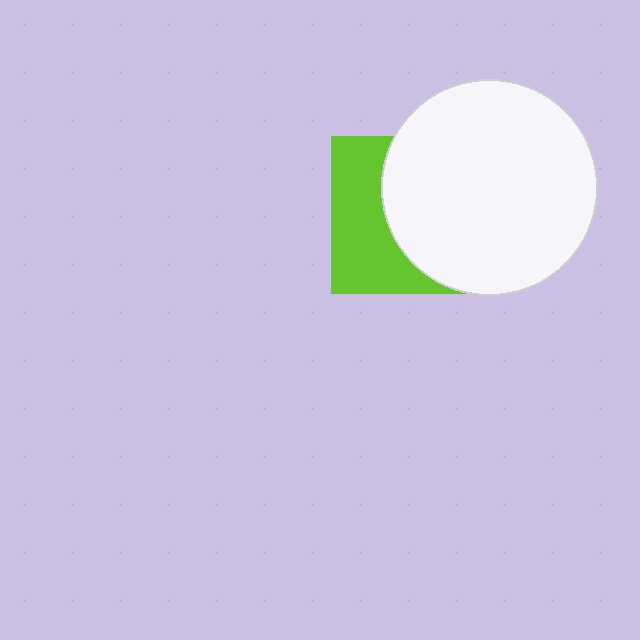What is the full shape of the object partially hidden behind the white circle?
The partially hidden object is a lime square.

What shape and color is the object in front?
The object in front is a white circle.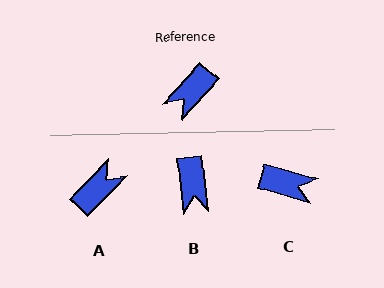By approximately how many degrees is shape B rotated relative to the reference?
Approximately 50 degrees counter-clockwise.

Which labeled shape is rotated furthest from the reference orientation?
A, about 177 degrees away.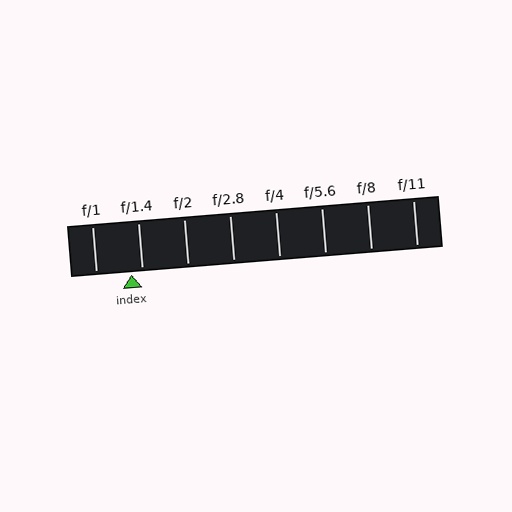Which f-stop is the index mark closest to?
The index mark is closest to f/1.4.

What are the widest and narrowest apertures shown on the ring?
The widest aperture shown is f/1 and the narrowest is f/11.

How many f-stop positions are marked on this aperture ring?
There are 8 f-stop positions marked.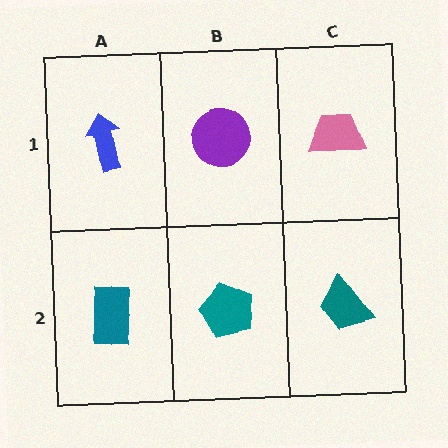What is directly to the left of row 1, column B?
A blue arrow.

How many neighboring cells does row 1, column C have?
2.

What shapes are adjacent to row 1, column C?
A teal trapezoid (row 2, column C), a purple circle (row 1, column B).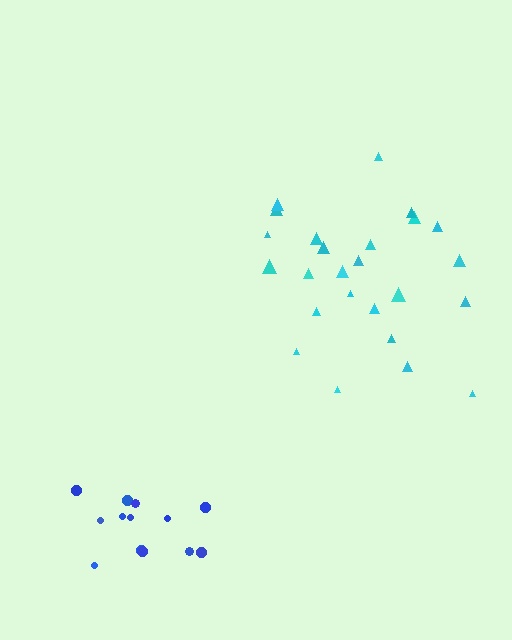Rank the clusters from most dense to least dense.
blue, cyan.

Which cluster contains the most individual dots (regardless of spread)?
Cyan (25).